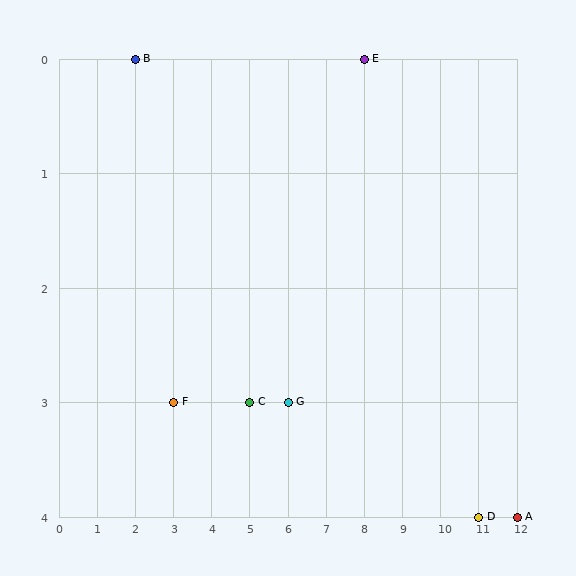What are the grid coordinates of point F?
Point F is at grid coordinates (3, 3).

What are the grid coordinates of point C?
Point C is at grid coordinates (5, 3).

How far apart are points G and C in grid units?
Points G and C are 1 column apart.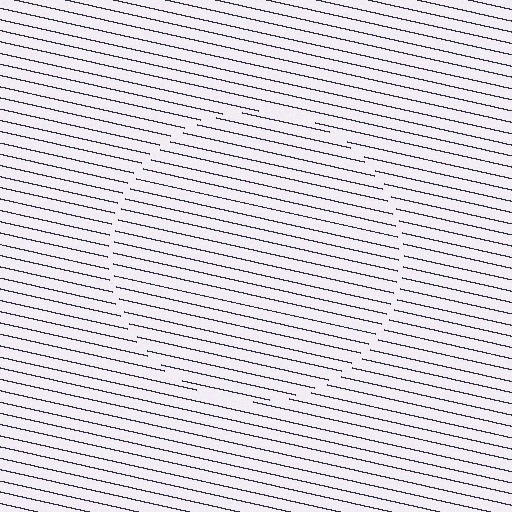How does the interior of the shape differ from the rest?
The interior of the shape contains the same grating, shifted by half a period — the contour is defined by the phase discontinuity where line-ends from the inner and outer gratings abut.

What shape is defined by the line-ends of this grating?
An illusory circle. The interior of the shape contains the same grating, shifted by half a period — the contour is defined by the phase discontinuity where line-ends from the inner and outer gratings abut.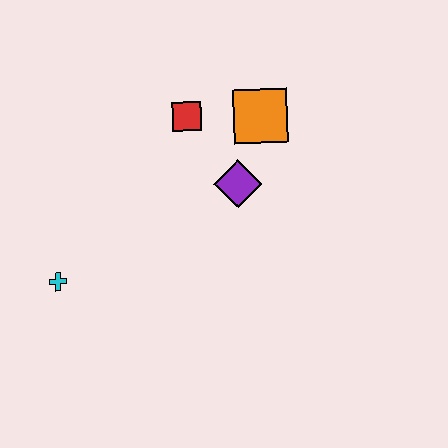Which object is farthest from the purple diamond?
The cyan cross is farthest from the purple diamond.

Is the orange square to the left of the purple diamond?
No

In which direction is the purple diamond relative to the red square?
The purple diamond is below the red square.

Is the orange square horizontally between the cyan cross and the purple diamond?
No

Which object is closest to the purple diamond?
The orange square is closest to the purple diamond.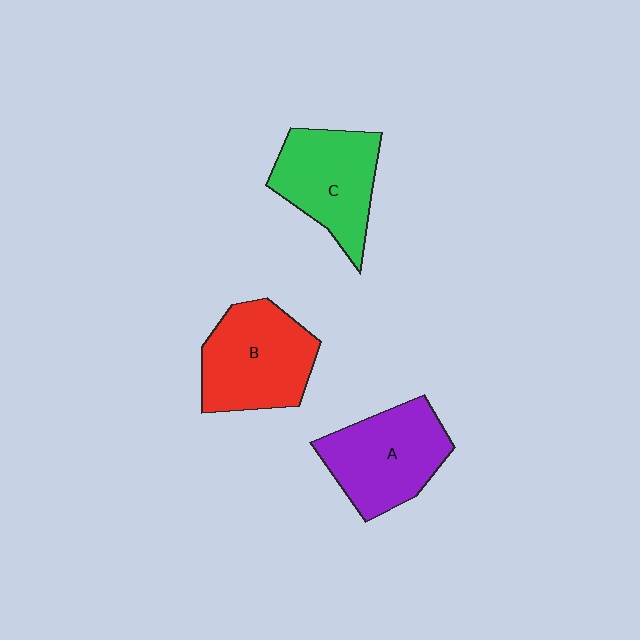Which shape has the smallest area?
Shape C (green).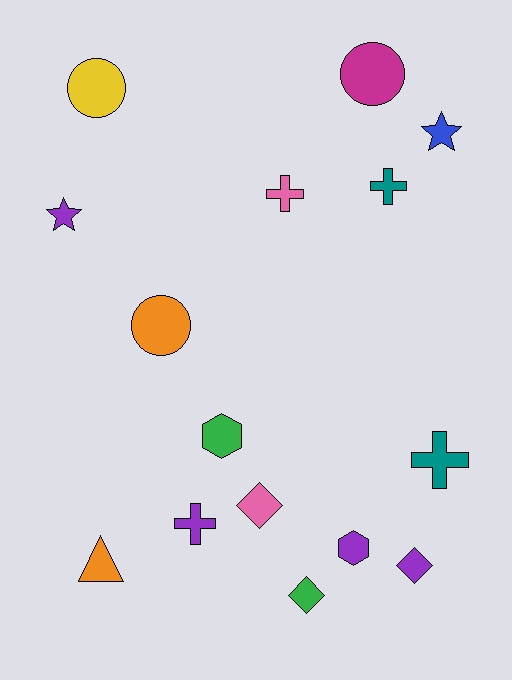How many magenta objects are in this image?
There is 1 magenta object.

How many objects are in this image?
There are 15 objects.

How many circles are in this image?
There are 3 circles.